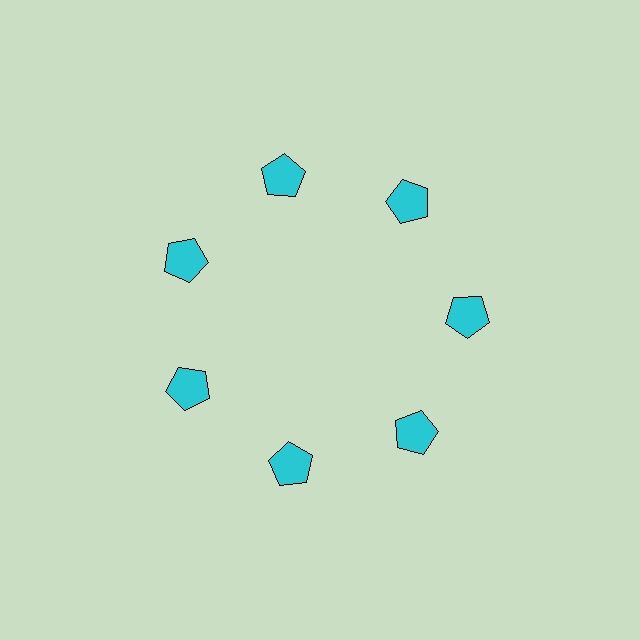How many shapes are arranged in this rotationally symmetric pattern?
There are 7 shapes, arranged in 7 groups of 1.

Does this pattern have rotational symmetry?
Yes, this pattern has 7-fold rotational symmetry. It looks the same after rotating 51 degrees around the center.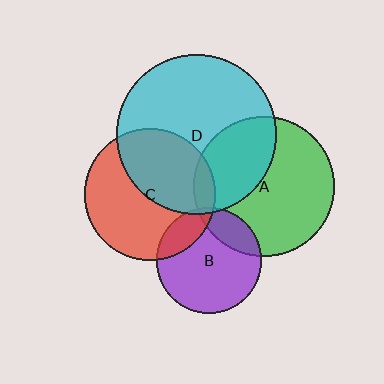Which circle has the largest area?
Circle D (cyan).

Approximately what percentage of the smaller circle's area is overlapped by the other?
Approximately 45%.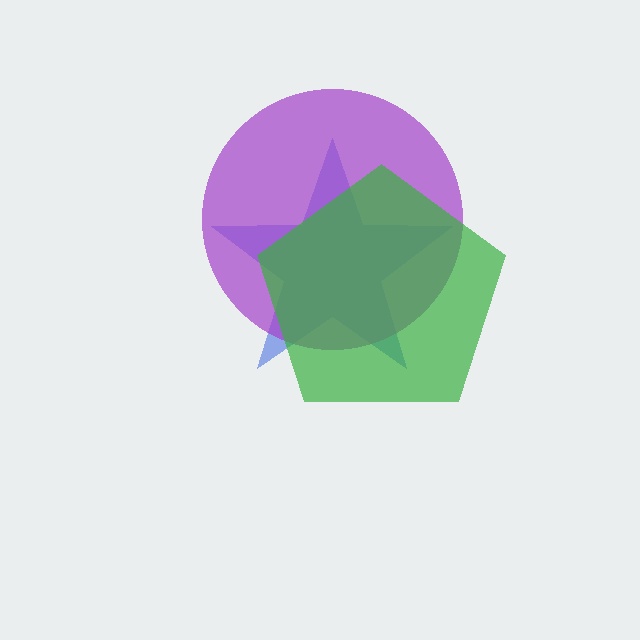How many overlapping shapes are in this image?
There are 3 overlapping shapes in the image.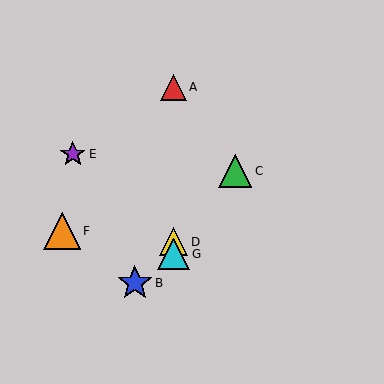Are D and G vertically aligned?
Yes, both are at x≈173.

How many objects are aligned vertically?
3 objects (A, D, G) are aligned vertically.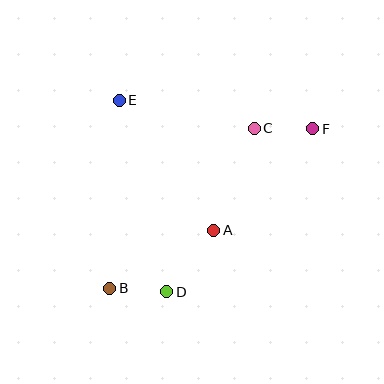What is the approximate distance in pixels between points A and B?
The distance between A and B is approximately 119 pixels.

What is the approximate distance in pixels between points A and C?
The distance between A and C is approximately 110 pixels.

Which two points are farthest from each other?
Points B and F are farthest from each other.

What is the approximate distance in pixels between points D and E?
The distance between D and E is approximately 197 pixels.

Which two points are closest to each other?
Points B and D are closest to each other.